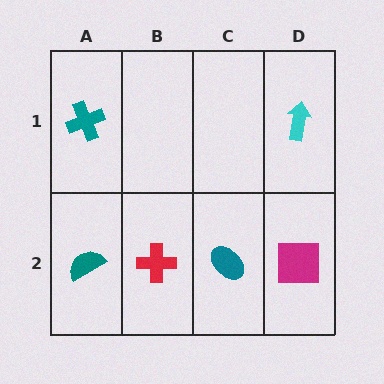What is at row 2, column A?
A teal semicircle.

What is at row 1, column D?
A cyan arrow.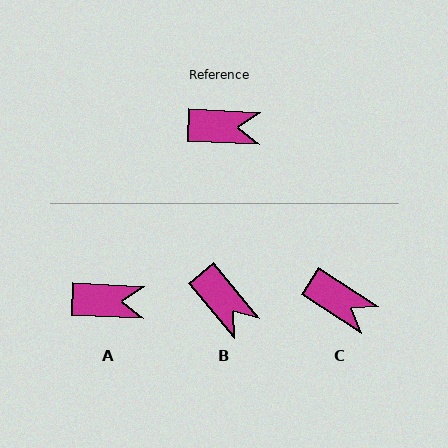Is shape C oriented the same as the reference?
No, it is off by about 31 degrees.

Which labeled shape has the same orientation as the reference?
A.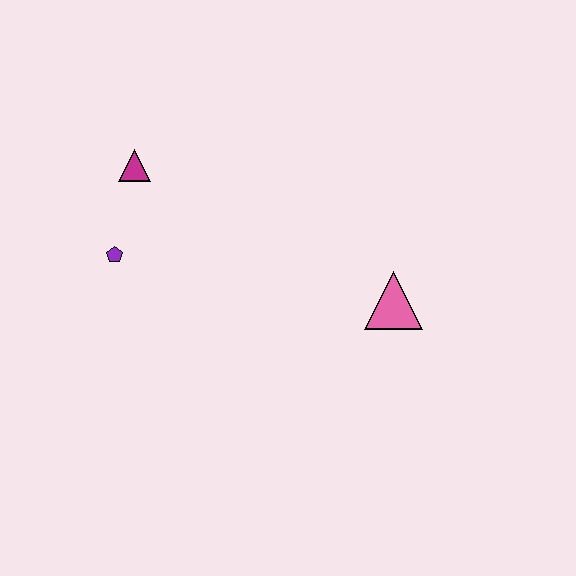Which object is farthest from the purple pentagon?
The pink triangle is farthest from the purple pentagon.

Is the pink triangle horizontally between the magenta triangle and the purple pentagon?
No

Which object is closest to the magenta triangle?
The purple pentagon is closest to the magenta triangle.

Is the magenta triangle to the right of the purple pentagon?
Yes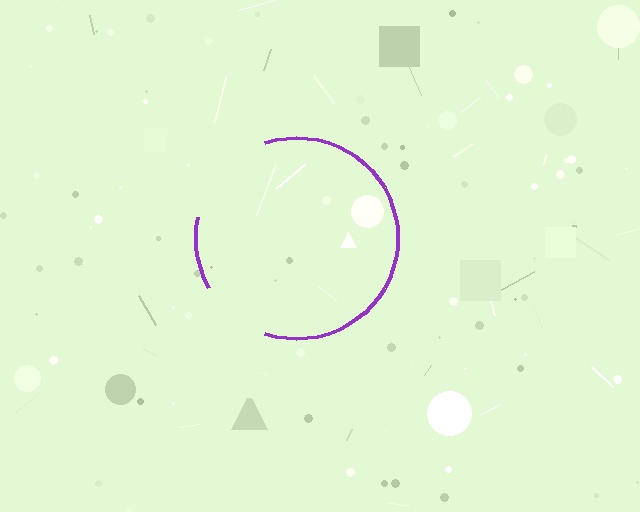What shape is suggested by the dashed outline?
The dashed outline suggests a circle.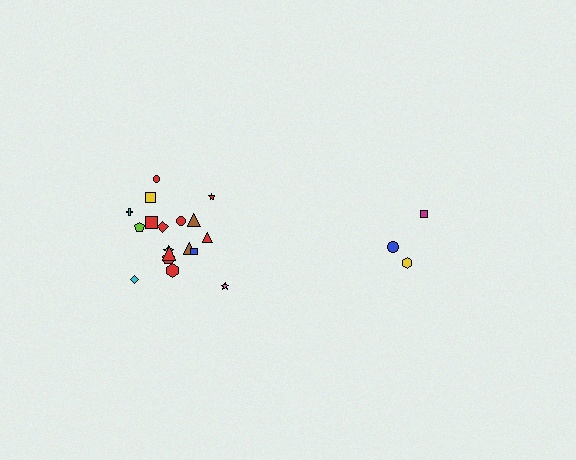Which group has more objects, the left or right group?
The left group.